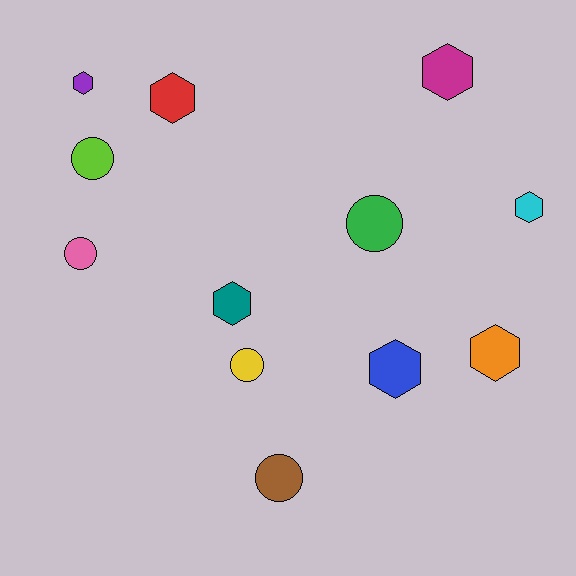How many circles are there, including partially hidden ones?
There are 5 circles.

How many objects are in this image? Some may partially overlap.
There are 12 objects.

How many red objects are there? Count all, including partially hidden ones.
There is 1 red object.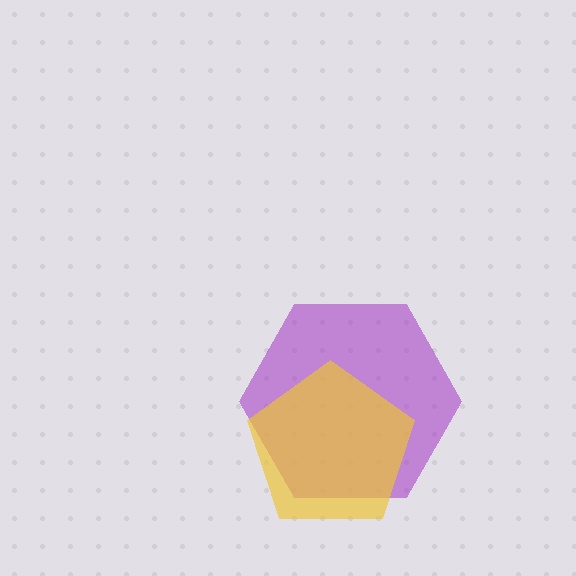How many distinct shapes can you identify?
There are 2 distinct shapes: a purple hexagon, a yellow pentagon.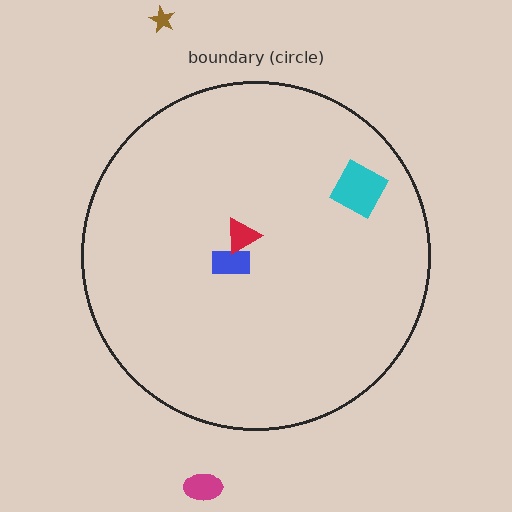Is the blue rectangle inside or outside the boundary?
Inside.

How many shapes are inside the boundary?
3 inside, 2 outside.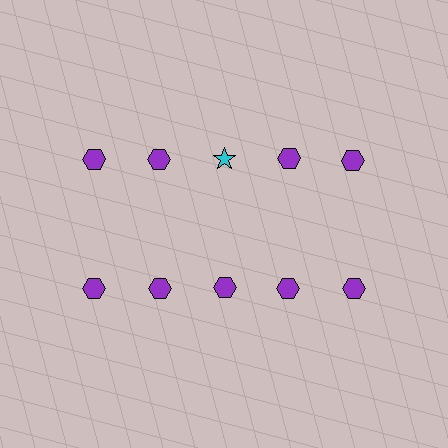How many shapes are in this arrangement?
There are 10 shapes arranged in a grid pattern.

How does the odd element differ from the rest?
It differs in both color (cyan instead of purple) and shape (star instead of hexagon).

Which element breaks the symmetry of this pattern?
The cyan star in the top row, center column breaks the symmetry. All other shapes are purple hexagons.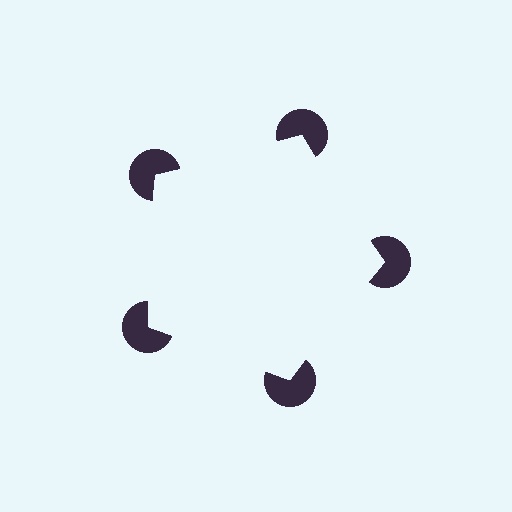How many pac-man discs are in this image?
There are 5 — one at each vertex of the illusory pentagon.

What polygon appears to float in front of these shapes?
An illusory pentagon — its edges are inferred from the aligned wedge cuts in the pac-man discs, not physically drawn.